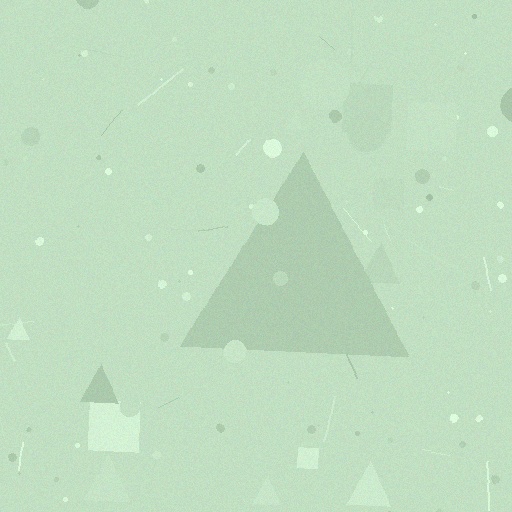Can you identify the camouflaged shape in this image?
The camouflaged shape is a triangle.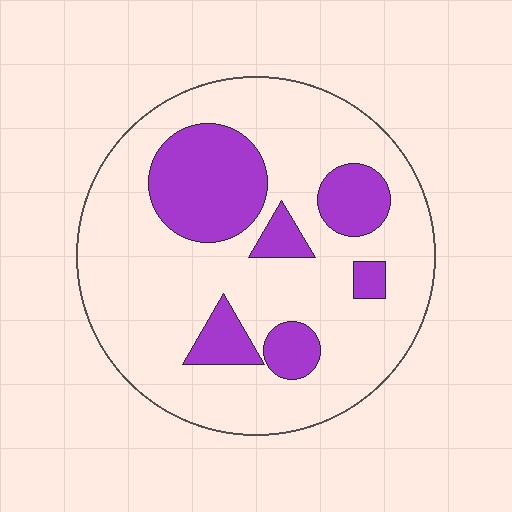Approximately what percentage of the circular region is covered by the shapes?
Approximately 25%.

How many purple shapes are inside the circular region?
6.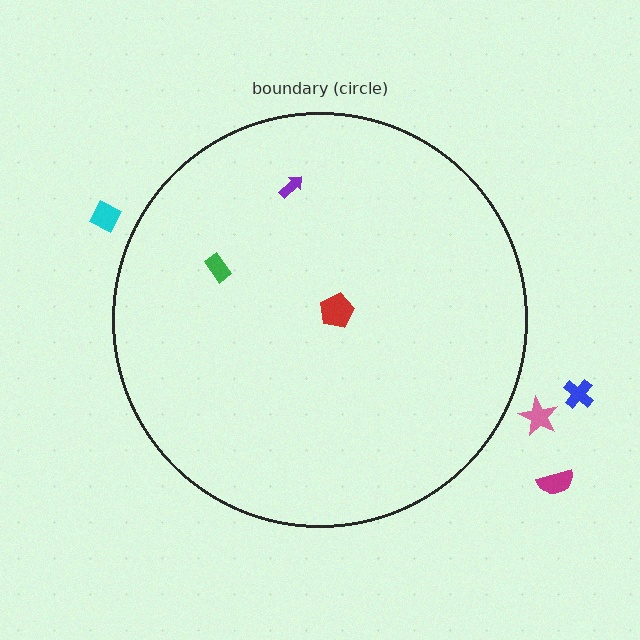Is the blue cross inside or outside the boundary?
Outside.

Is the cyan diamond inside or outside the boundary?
Outside.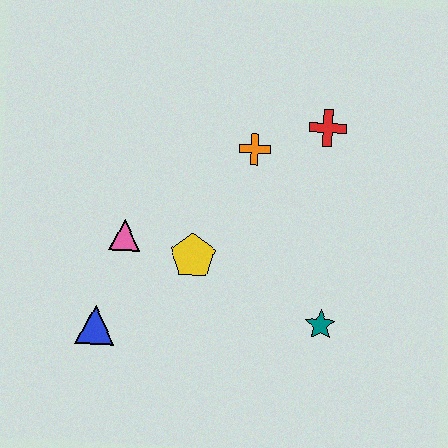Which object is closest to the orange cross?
The red cross is closest to the orange cross.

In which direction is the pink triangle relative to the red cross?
The pink triangle is to the left of the red cross.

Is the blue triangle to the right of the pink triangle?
No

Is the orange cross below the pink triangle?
No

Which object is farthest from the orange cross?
The blue triangle is farthest from the orange cross.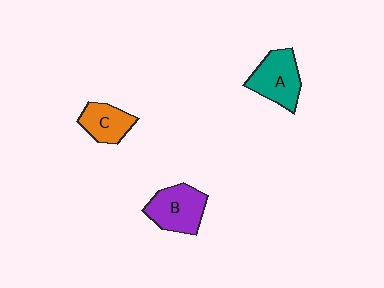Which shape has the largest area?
Shape B (purple).